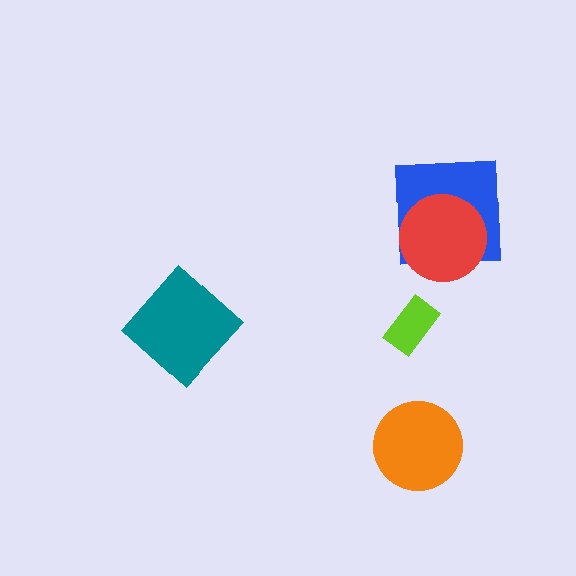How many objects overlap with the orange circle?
0 objects overlap with the orange circle.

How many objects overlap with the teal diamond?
0 objects overlap with the teal diamond.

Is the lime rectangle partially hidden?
No, no other shape covers it.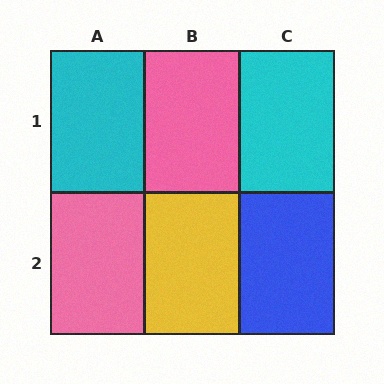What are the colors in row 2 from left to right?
Pink, yellow, blue.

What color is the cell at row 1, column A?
Cyan.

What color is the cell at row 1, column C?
Cyan.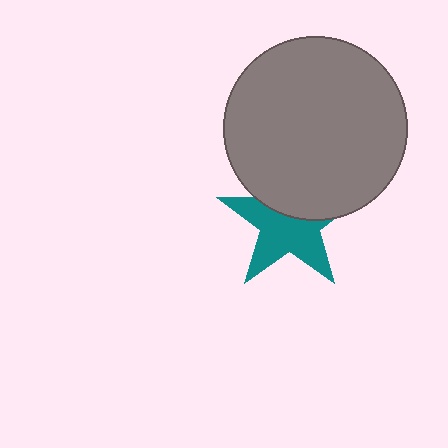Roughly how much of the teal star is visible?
About half of it is visible (roughly 61%).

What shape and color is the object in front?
The object in front is a gray circle.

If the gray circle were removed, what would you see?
You would see the complete teal star.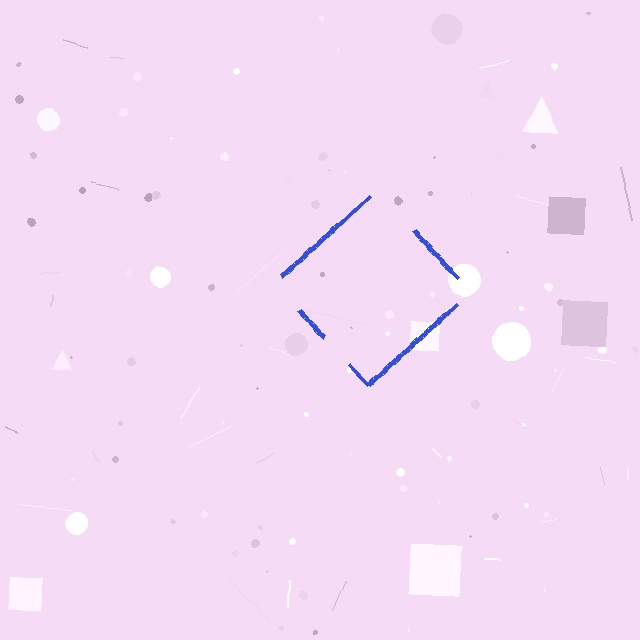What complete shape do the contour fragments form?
The contour fragments form a diamond.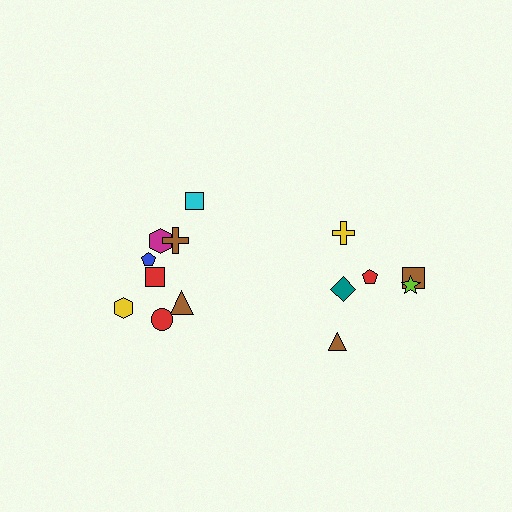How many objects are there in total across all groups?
There are 14 objects.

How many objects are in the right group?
There are 6 objects.